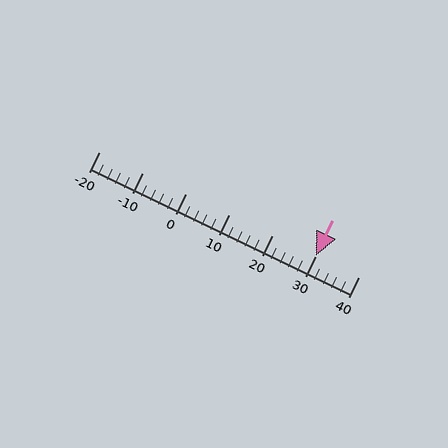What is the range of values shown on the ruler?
The ruler shows values from -20 to 40.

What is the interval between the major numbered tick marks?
The major tick marks are spaced 10 units apart.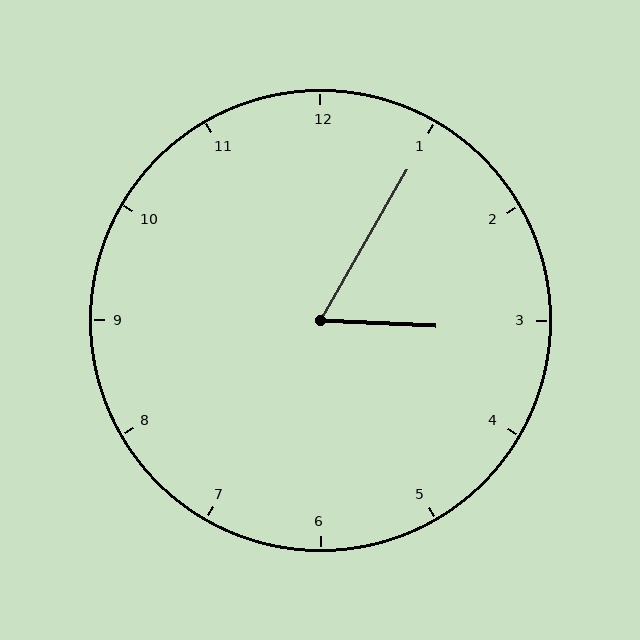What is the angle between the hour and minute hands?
Approximately 62 degrees.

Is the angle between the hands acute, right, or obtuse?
It is acute.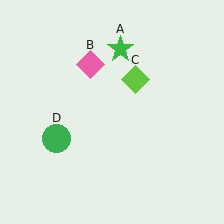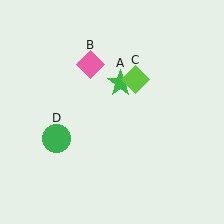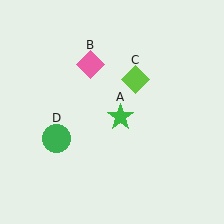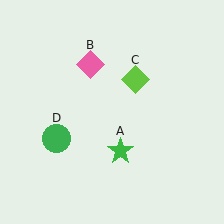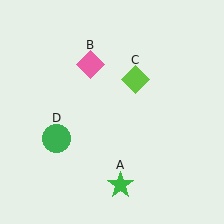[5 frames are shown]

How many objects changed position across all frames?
1 object changed position: green star (object A).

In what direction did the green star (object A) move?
The green star (object A) moved down.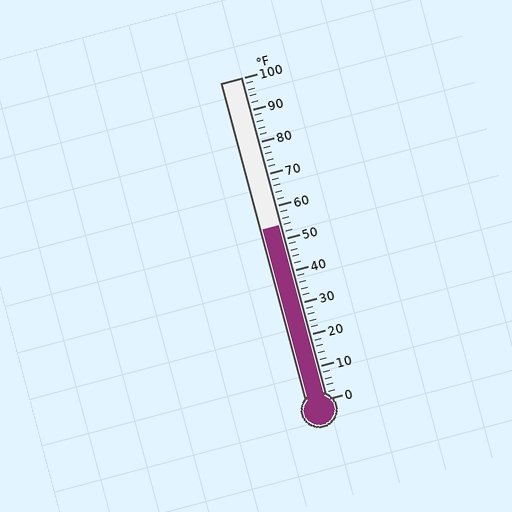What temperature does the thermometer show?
The thermometer shows approximately 54°F.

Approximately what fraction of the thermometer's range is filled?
The thermometer is filled to approximately 55% of its range.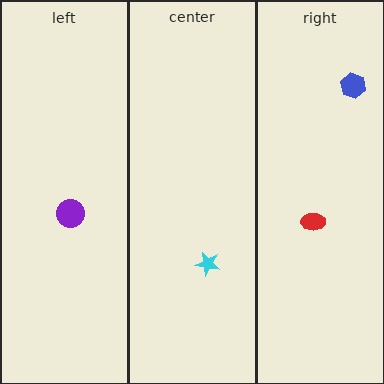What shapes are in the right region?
The red ellipse, the blue hexagon.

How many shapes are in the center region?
1.